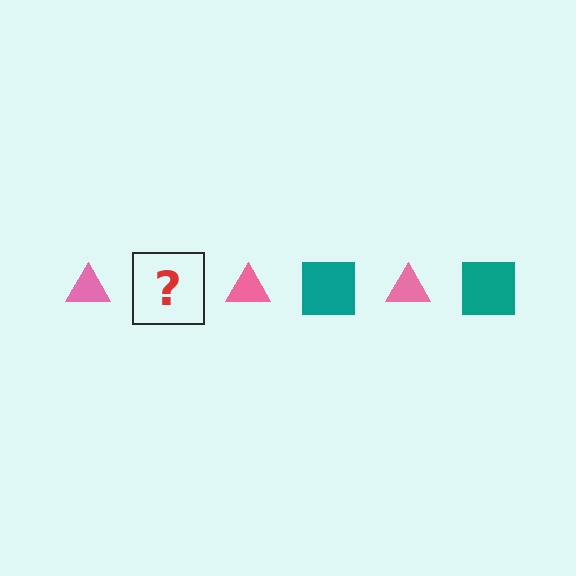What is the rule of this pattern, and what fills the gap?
The rule is that the pattern alternates between pink triangle and teal square. The gap should be filled with a teal square.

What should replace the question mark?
The question mark should be replaced with a teal square.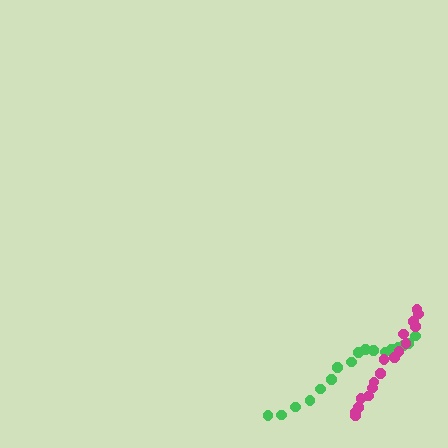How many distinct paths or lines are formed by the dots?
There are 2 distinct paths.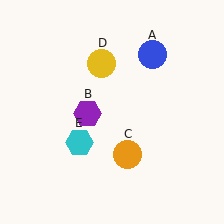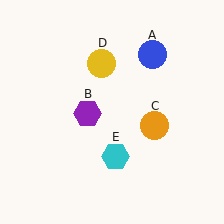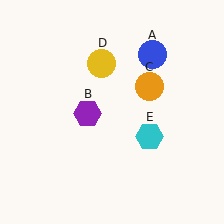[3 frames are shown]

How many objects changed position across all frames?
2 objects changed position: orange circle (object C), cyan hexagon (object E).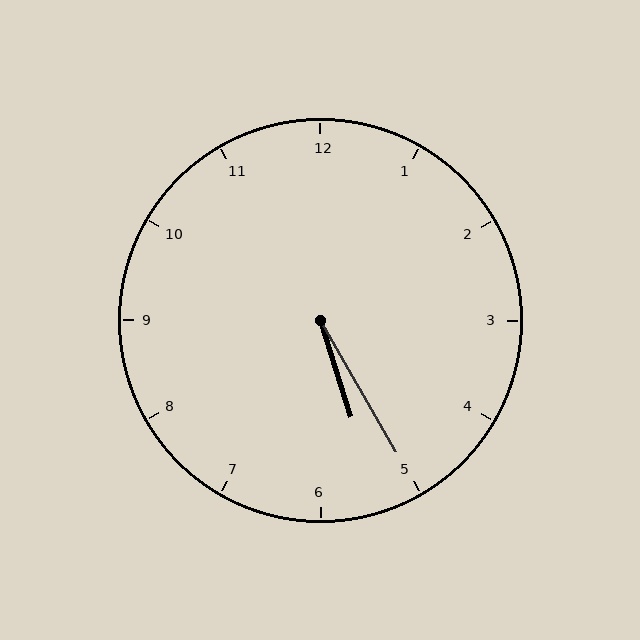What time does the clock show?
5:25.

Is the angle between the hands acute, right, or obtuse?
It is acute.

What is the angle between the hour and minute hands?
Approximately 12 degrees.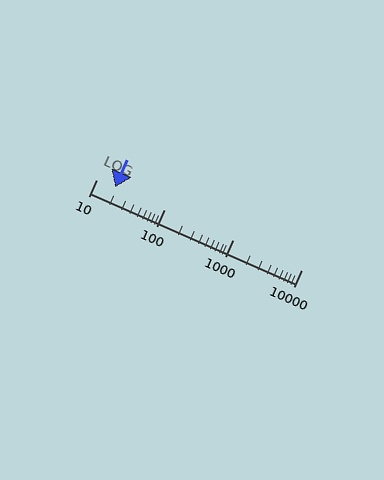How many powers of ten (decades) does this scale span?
The scale spans 3 decades, from 10 to 10000.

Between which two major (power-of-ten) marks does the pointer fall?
The pointer is between 10 and 100.